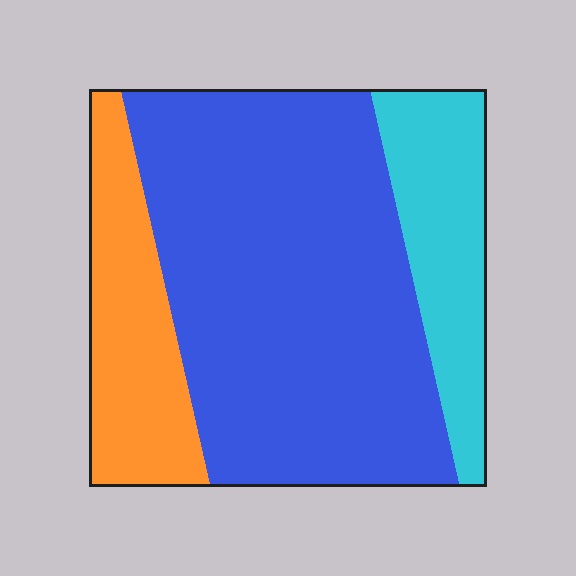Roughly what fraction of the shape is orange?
Orange takes up between a sixth and a third of the shape.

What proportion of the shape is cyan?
Cyan covers 18% of the shape.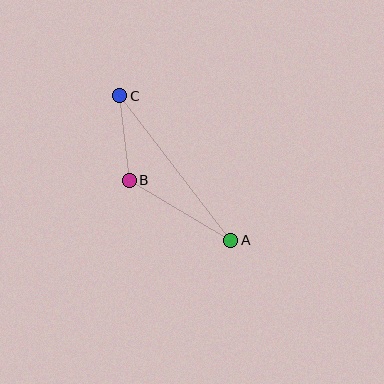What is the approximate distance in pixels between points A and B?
The distance between A and B is approximately 118 pixels.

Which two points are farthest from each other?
Points A and C are farthest from each other.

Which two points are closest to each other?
Points B and C are closest to each other.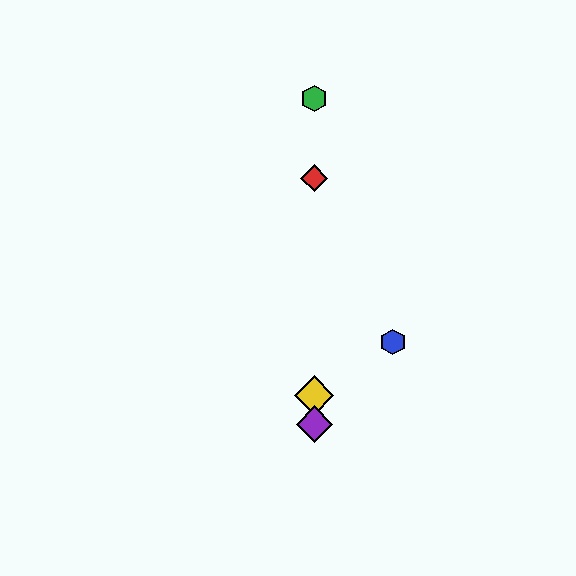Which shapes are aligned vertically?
The red diamond, the green hexagon, the yellow diamond, the purple diamond are aligned vertically.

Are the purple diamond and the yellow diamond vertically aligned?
Yes, both are at x≈314.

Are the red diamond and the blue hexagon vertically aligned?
No, the red diamond is at x≈314 and the blue hexagon is at x≈393.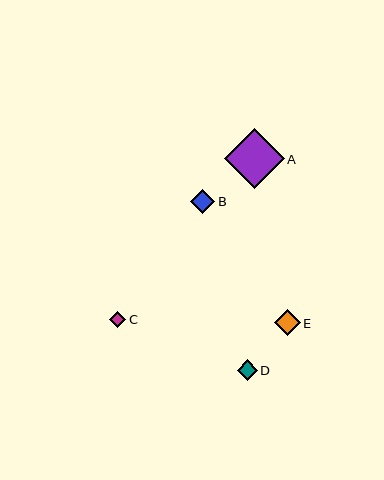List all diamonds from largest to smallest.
From largest to smallest: A, E, B, D, C.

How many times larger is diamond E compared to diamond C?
Diamond E is approximately 1.6 times the size of diamond C.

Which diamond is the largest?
Diamond A is the largest with a size of approximately 60 pixels.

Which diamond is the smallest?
Diamond C is the smallest with a size of approximately 16 pixels.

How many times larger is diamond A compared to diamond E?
Diamond A is approximately 2.3 times the size of diamond E.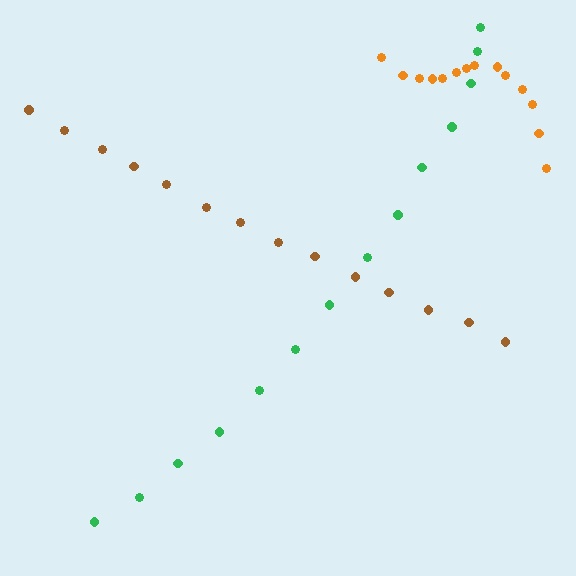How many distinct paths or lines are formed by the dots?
There are 3 distinct paths.